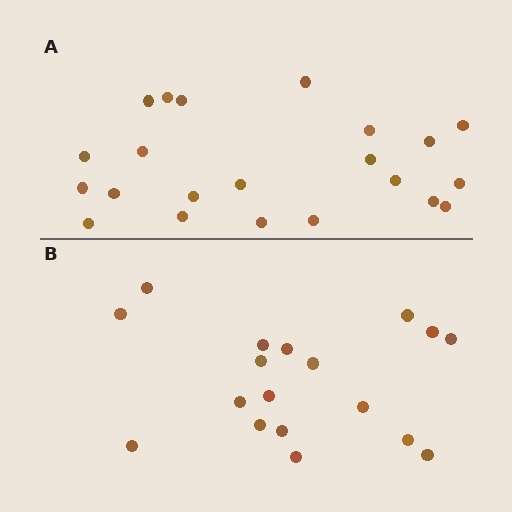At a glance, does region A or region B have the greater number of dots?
Region A (the top region) has more dots.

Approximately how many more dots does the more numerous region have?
Region A has about 4 more dots than region B.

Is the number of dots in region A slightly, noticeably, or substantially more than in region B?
Region A has only slightly more — the two regions are fairly close. The ratio is roughly 1.2 to 1.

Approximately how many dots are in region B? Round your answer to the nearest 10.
About 20 dots. (The exact count is 18, which rounds to 20.)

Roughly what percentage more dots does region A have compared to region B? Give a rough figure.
About 20% more.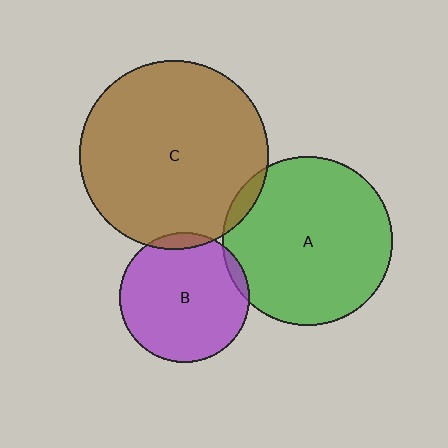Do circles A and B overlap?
Yes.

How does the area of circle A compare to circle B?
Approximately 1.7 times.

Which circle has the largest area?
Circle C (brown).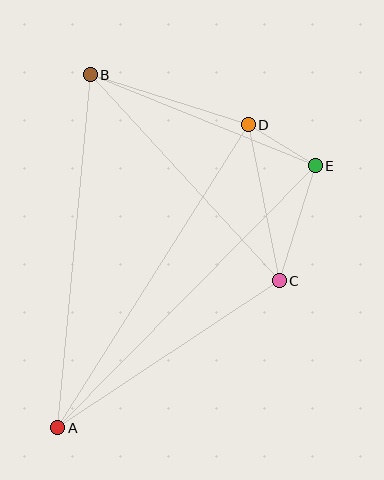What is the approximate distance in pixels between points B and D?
The distance between B and D is approximately 166 pixels.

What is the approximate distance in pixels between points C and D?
The distance between C and D is approximately 159 pixels.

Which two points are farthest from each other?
Points A and E are farthest from each other.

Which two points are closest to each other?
Points D and E are closest to each other.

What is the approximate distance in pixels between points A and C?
The distance between A and C is approximately 266 pixels.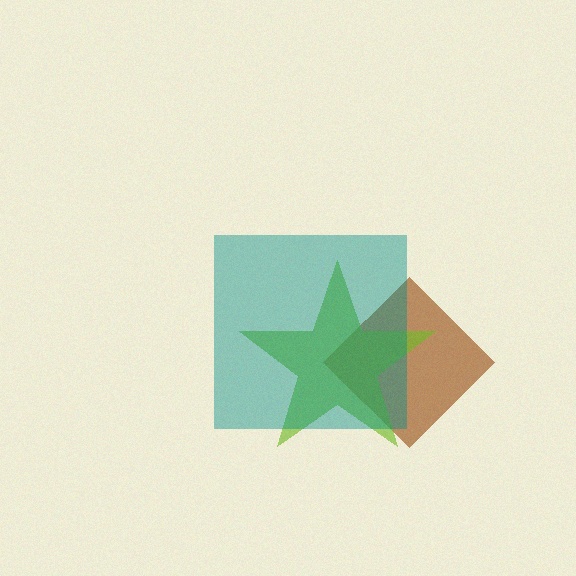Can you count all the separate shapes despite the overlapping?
Yes, there are 3 separate shapes.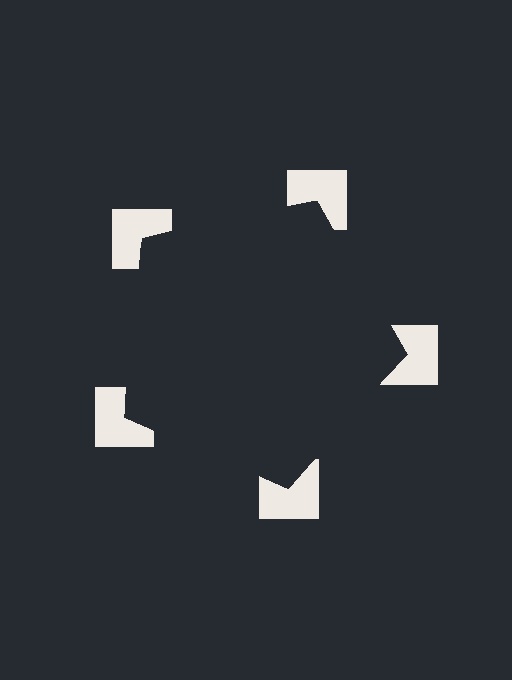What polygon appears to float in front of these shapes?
An illusory pentagon — its edges are inferred from the aligned wedge cuts in the notched squares, not physically drawn.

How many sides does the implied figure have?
5 sides.